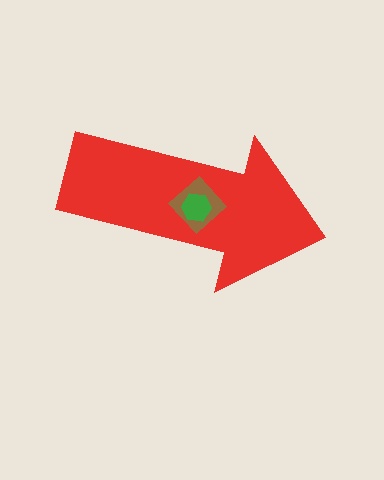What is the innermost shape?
The green hexagon.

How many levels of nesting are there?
3.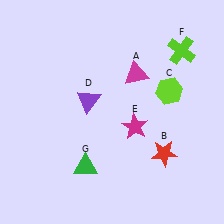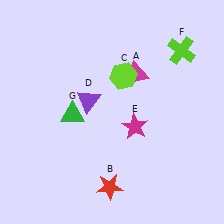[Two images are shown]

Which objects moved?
The objects that moved are: the red star (B), the lime hexagon (C), the green triangle (G).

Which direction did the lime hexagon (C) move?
The lime hexagon (C) moved left.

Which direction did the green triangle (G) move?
The green triangle (G) moved up.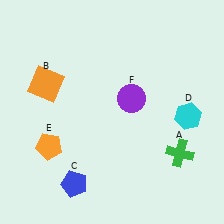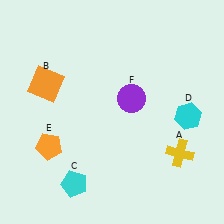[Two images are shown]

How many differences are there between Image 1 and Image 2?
There are 2 differences between the two images.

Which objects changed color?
A changed from green to yellow. C changed from blue to cyan.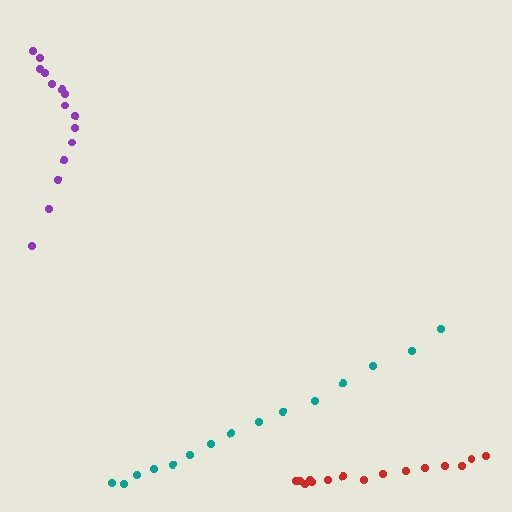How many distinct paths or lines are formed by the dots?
There are 3 distinct paths.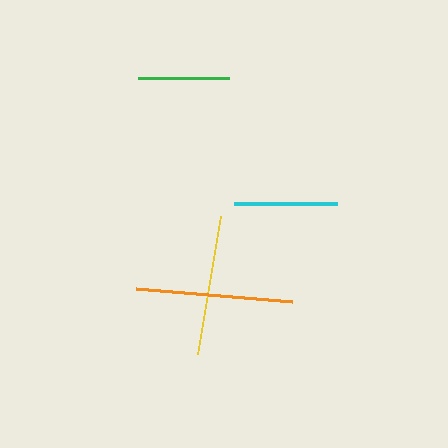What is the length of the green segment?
The green segment is approximately 91 pixels long.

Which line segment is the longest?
The orange line is the longest at approximately 156 pixels.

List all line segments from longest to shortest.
From longest to shortest: orange, yellow, cyan, green.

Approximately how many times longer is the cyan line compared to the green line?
The cyan line is approximately 1.1 times the length of the green line.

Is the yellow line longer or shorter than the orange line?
The orange line is longer than the yellow line.